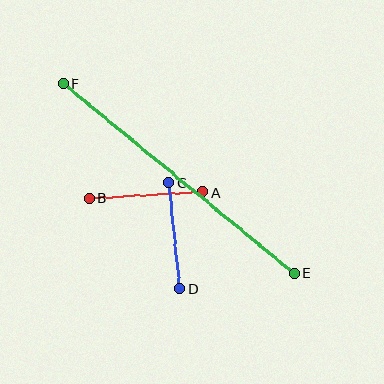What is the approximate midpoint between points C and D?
The midpoint is at approximately (174, 236) pixels.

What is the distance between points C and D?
The distance is approximately 106 pixels.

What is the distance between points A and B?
The distance is approximately 114 pixels.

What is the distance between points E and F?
The distance is approximately 299 pixels.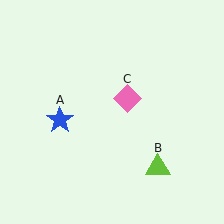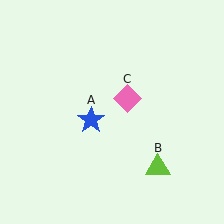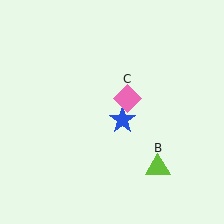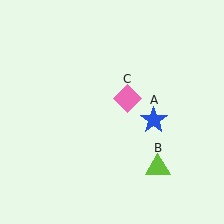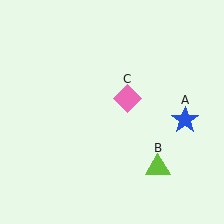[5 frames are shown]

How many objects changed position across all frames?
1 object changed position: blue star (object A).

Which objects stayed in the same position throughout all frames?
Lime triangle (object B) and pink diamond (object C) remained stationary.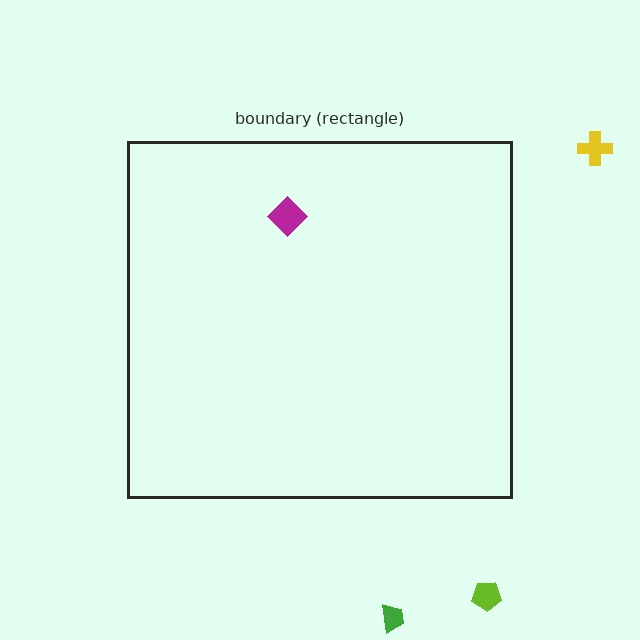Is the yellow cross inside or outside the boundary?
Outside.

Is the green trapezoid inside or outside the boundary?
Outside.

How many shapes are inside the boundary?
1 inside, 3 outside.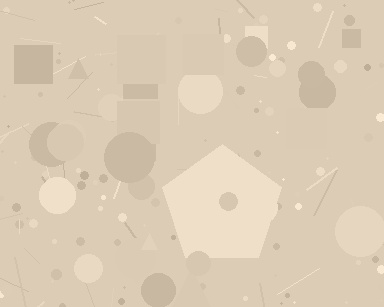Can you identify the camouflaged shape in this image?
The camouflaged shape is a pentagon.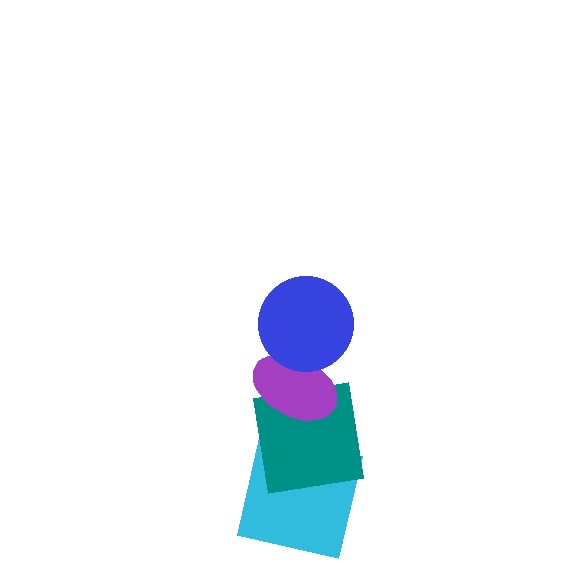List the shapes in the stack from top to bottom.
From top to bottom: the blue circle, the purple ellipse, the teal square, the cyan square.